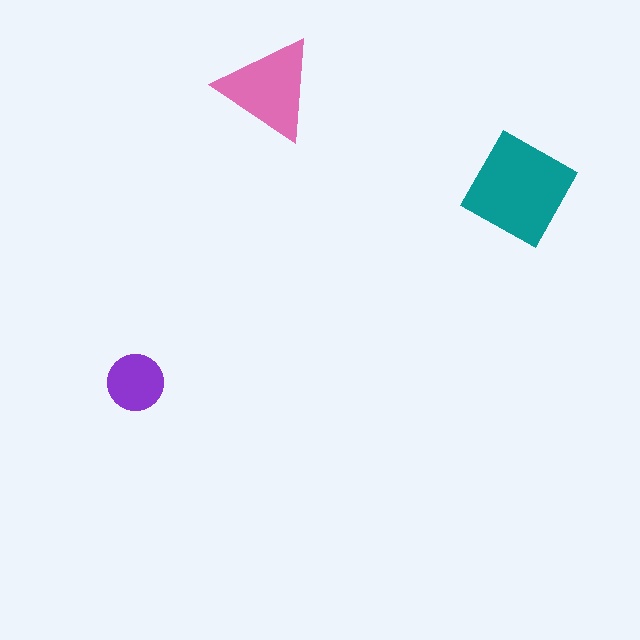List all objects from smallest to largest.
The purple circle, the pink triangle, the teal diamond.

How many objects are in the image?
There are 3 objects in the image.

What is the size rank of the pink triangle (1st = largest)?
2nd.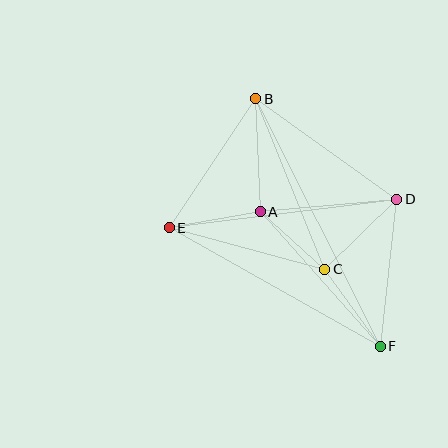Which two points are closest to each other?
Points A and C are closest to each other.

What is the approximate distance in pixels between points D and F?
The distance between D and F is approximately 148 pixels.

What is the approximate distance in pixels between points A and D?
The distance between A and D is approximately 137 pixels.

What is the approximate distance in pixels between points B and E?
The distance between B and E is approximately 155 pixels.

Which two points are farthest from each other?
Points B and F are farthest from each other.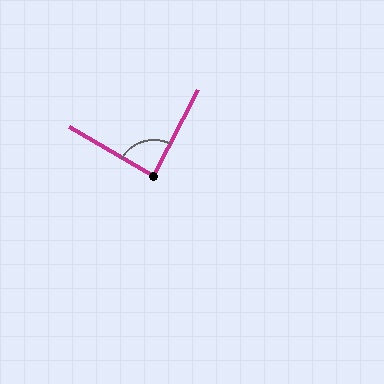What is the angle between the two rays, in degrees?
Approximately 87 degrees.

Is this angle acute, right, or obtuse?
It is approximately a right angle.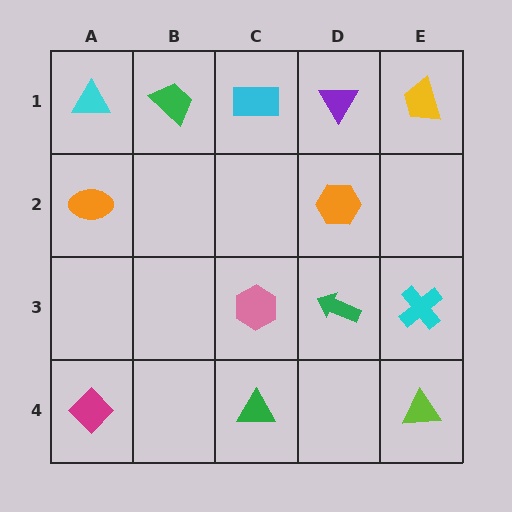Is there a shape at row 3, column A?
No, that cell is empty.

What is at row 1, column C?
A cyan rectangle.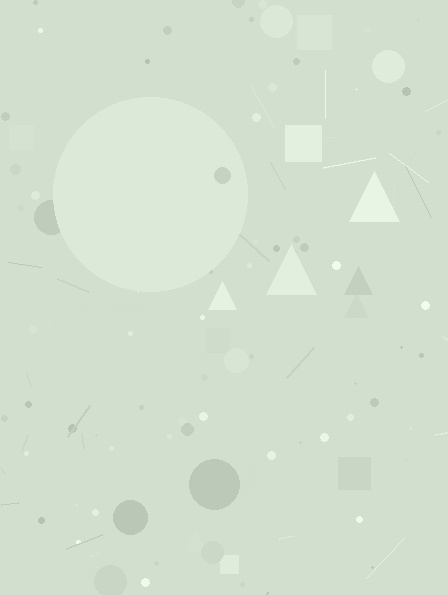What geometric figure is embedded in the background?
A circle is embedded in the background.